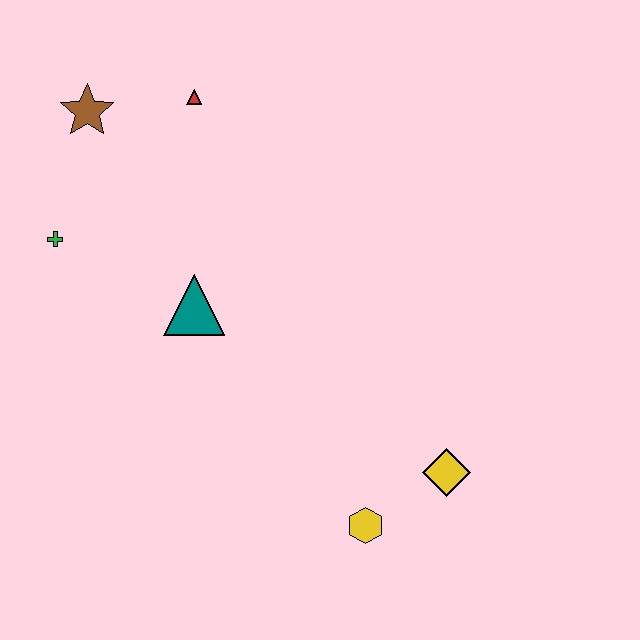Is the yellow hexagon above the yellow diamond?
No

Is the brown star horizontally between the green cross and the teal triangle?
Yes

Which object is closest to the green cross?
The brown star is closest to the green cross.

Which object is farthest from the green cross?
The yellow diamond is farthest from the green cross.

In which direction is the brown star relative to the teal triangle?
The brown star is above the teal triangle.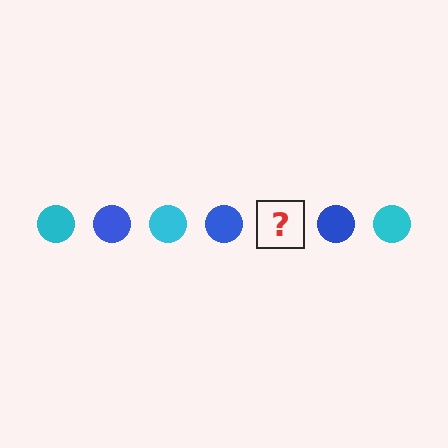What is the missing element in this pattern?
The missing element is a cyan circle.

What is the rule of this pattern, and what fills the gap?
The rule is that the pattern cycles through cyan, blue circles. The gap should be filled with a cyan circle.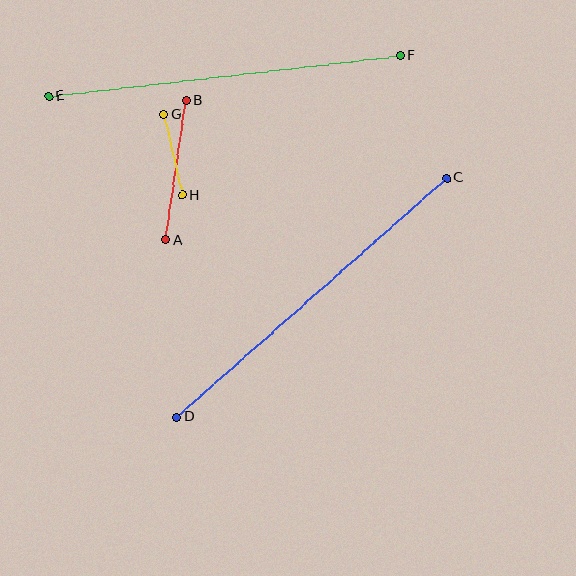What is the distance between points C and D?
The distance is approximately 360 pixels.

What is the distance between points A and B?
The distance is approximately 141 pixels.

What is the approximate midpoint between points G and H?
The midpoint is at approximately (173, 155) pixels.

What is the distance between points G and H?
The distance is approximately 83 pixels.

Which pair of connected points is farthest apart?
Points C and D are farthest apart.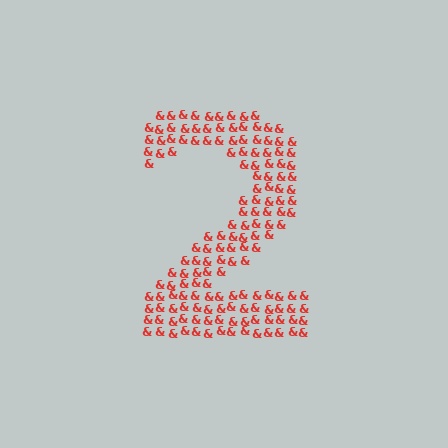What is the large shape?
The large shape is the digit 2.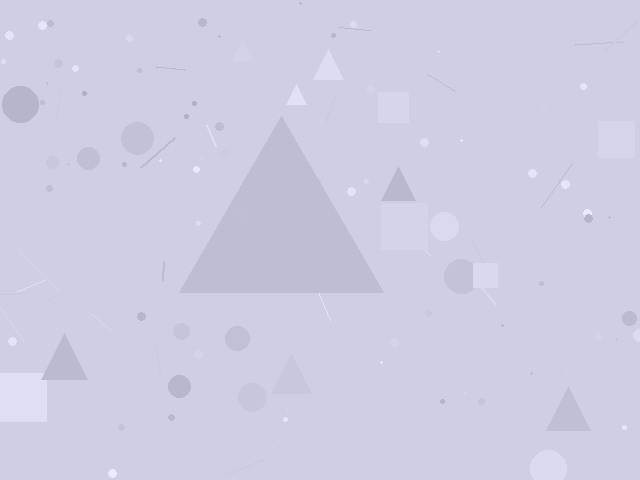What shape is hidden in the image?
A triangle is hidden in the image.